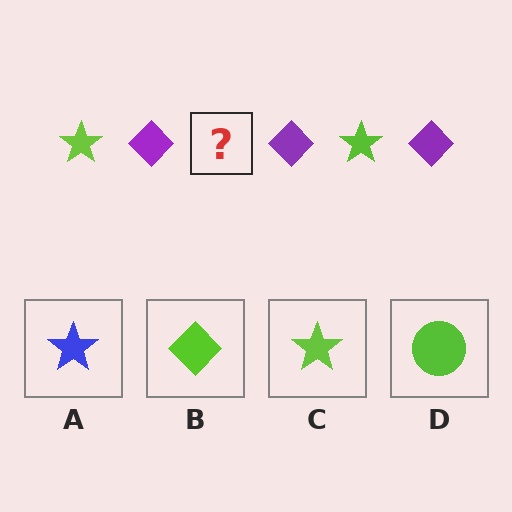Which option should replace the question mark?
Option C.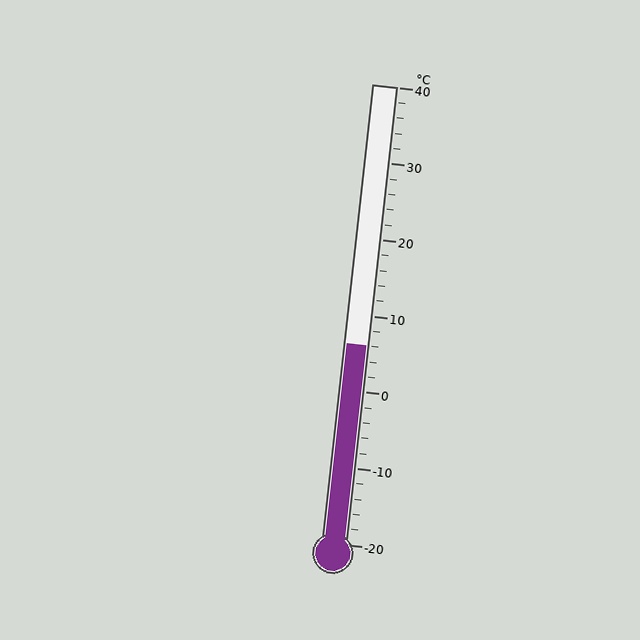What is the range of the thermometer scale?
The thermometer scale ranges from -20°C to 40°C.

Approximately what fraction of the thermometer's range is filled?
The thermometer is filled to approximately 45% of its range.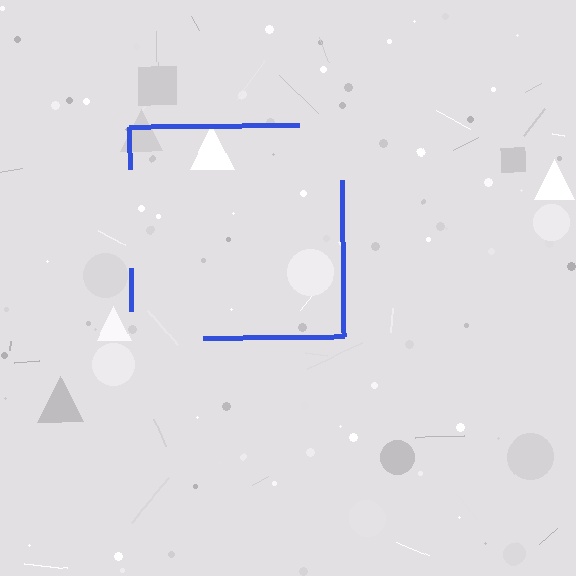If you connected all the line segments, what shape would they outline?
They would outline a square.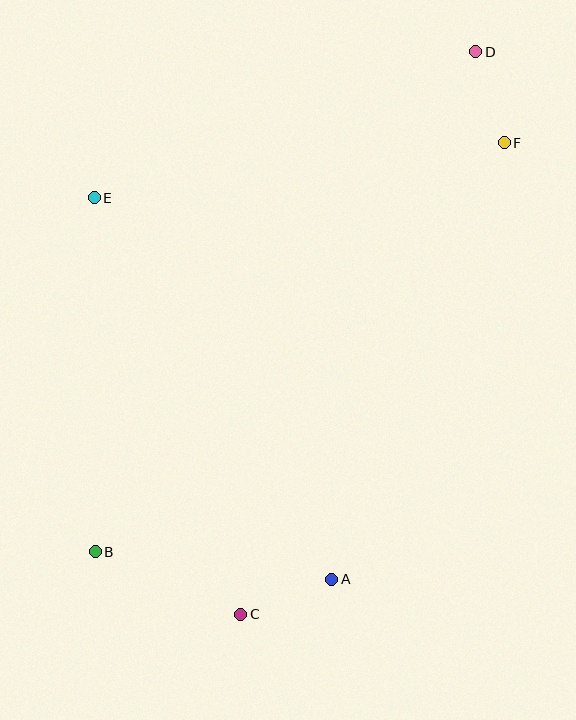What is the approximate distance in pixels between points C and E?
The distance between C and E is approximately 442 pixels.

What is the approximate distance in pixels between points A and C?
The distance between A and C is approximately 97 pixels.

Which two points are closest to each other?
Points D and F are closest to each other.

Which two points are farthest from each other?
Points B and D are farthest from each other.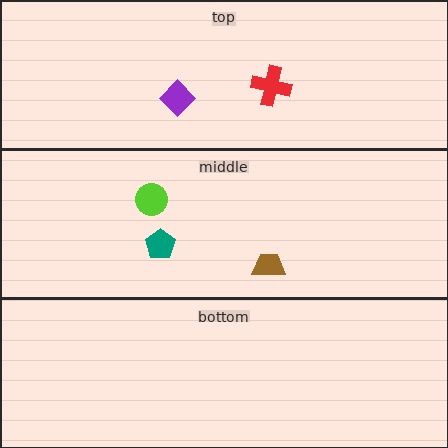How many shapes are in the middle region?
3.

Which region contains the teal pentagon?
The middle region.